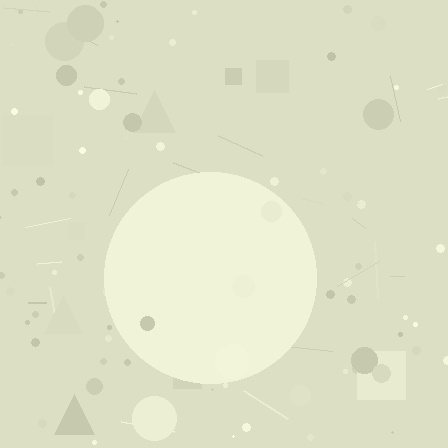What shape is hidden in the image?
A circle is hidden in the image.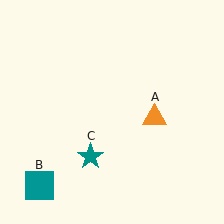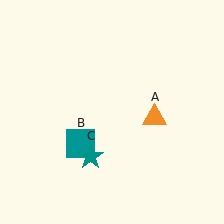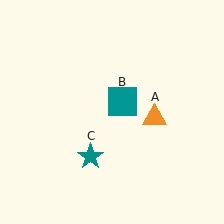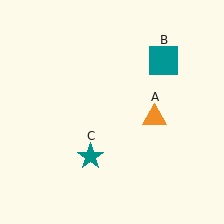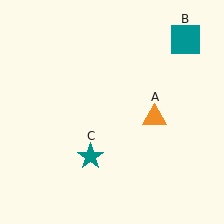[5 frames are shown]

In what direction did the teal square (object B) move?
The teal square (object B) moved up and to the right.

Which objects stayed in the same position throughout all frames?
Orange triangle (object A) and teal star (object C) remained stationary.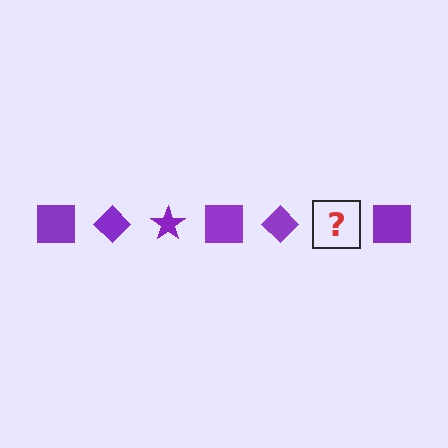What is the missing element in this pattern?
The missing element is a purple star.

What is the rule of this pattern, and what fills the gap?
The rule is that the pattern cycles through square, diamond, star shapes in purple. The gap should be filled with a purple star.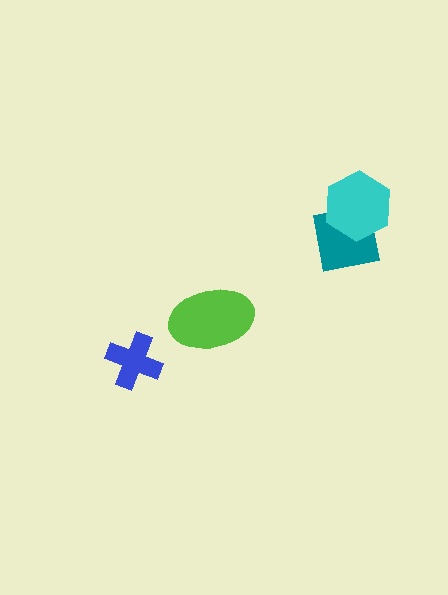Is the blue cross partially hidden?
No, no other shape covers it.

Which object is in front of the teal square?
The cyan hexagon is in front of the teal square.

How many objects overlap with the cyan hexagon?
1 object overlaps with the cyan hexagon.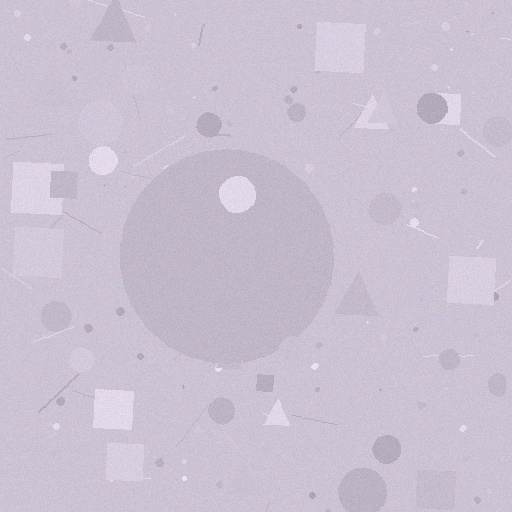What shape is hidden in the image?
A circle is hidden in the image.